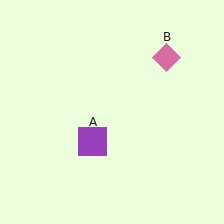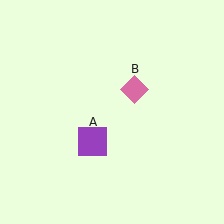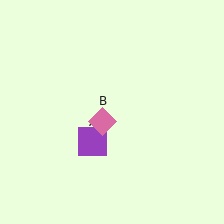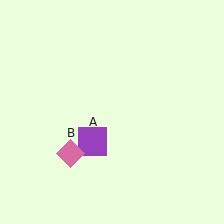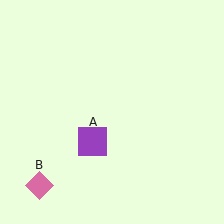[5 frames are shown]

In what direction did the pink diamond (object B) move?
The pink diamond (object B) moved down and to the left.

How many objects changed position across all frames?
1 object changed position: pink diamond (object B).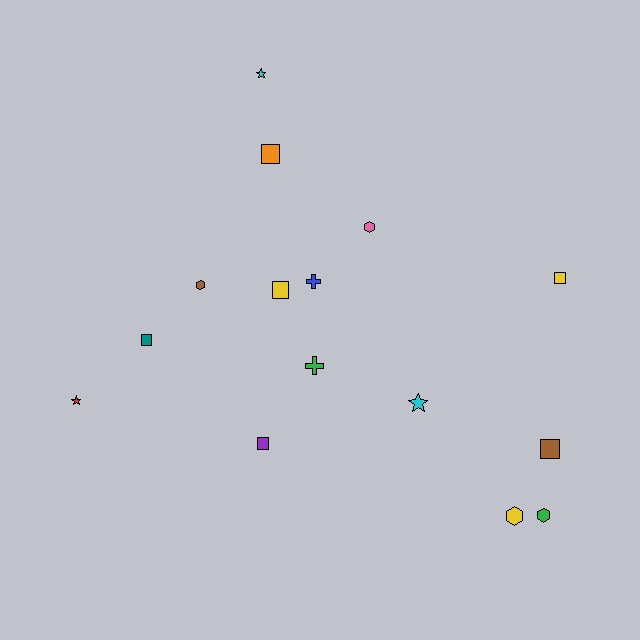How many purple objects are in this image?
There is 1 purple object.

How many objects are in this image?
There are 15 objects.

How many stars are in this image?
There are 3 stars.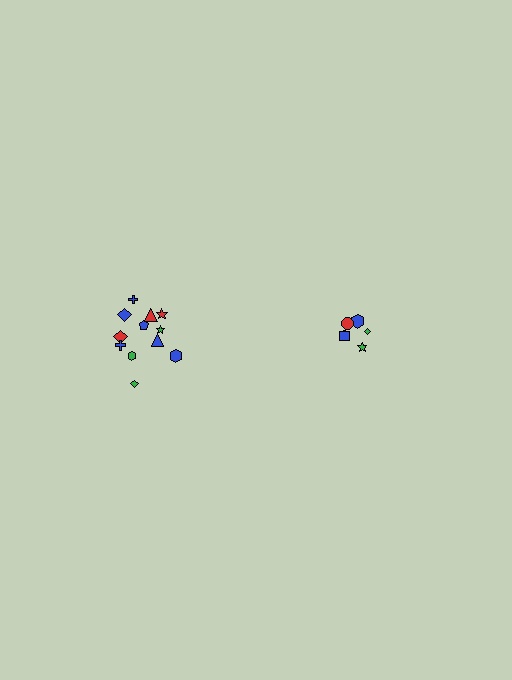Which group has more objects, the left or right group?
The left group.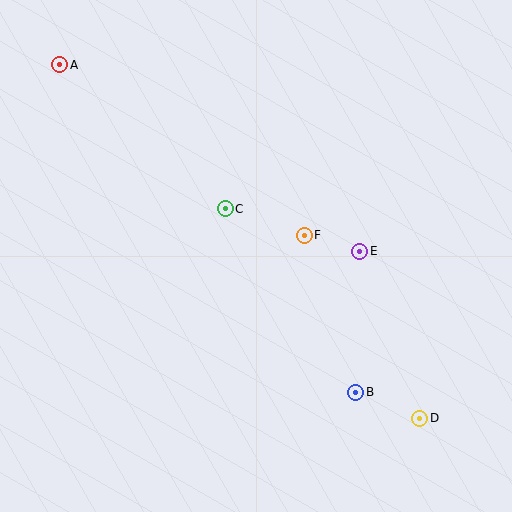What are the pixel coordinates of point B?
Point B is at (356, 392).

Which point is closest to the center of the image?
Point F at (304, 235) is closest to the center.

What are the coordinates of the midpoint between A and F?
The midpoint between A and F is at (182, 150).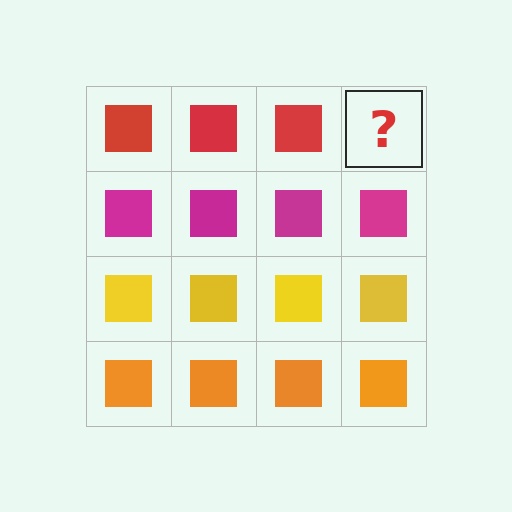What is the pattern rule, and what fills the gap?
The rule is that each row has a consistent color. The gap should be filled with a red square.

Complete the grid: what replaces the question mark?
The question mark should be replaced with a red square.